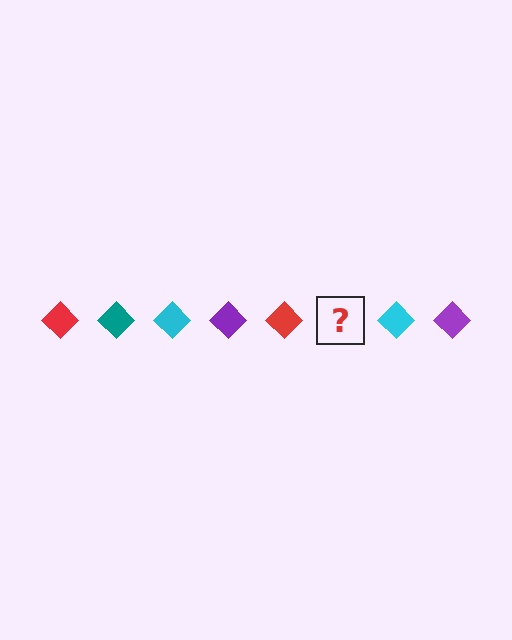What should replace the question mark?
The question mark should be replaced with a teal diamond.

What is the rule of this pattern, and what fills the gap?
The rule is that the pattern cycles through red, teal, cyan, purple diamonds. The gap should be filled with a teal diamond.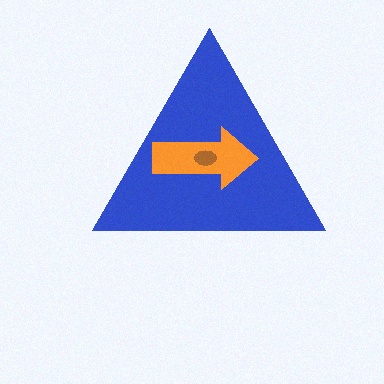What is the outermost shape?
The blue triangle.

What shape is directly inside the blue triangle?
The orange arrow.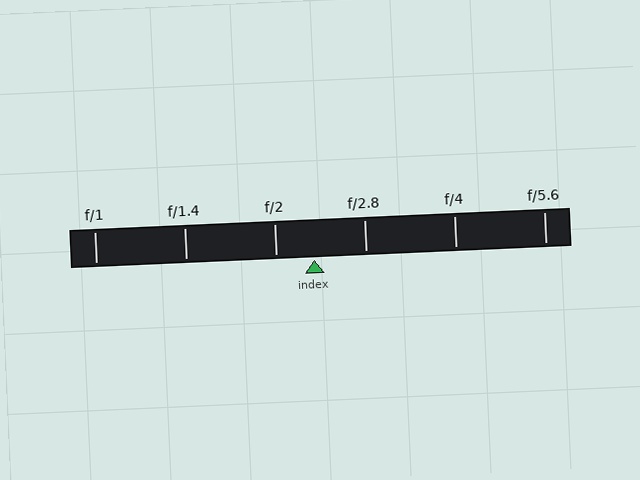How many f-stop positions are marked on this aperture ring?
There are 6 f-stop positions marked.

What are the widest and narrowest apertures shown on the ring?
The widest aperture shown is f/1 and the narrowest is f/5.6.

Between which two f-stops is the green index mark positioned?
The index mark is between f/2 and f/2.8.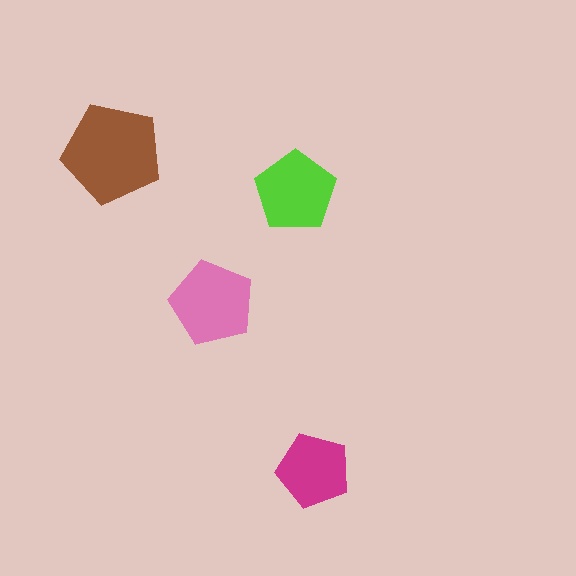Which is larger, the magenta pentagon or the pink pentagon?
The pink one.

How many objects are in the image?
There are 4 objects in the image.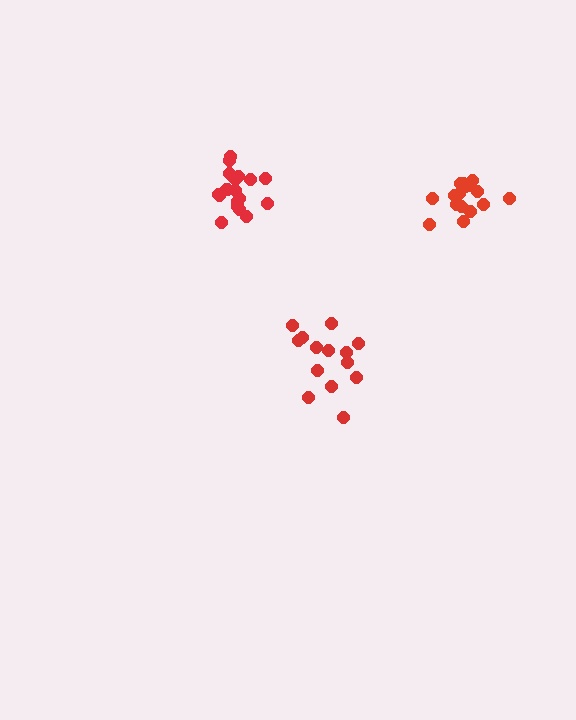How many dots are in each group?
Group 1: 16 dots, Group 2: 19 dots, Group 3: 14 dots (49 total).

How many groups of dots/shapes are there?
There are 3 groups.